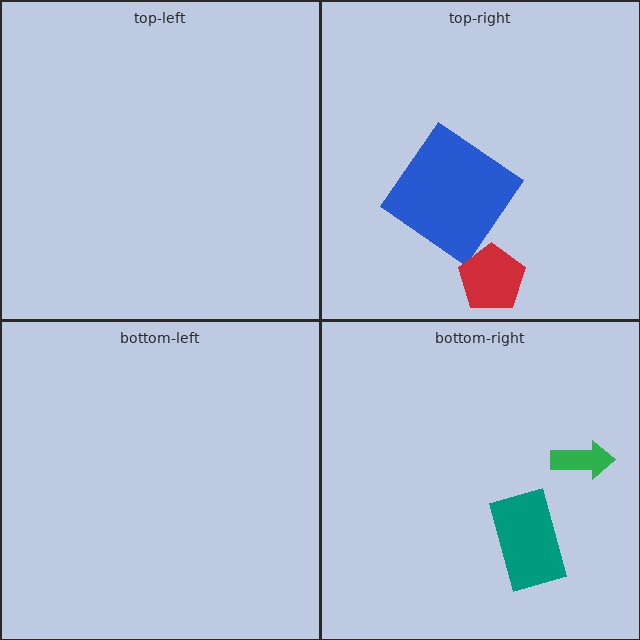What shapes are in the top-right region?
The blue diamond, the red pentagon.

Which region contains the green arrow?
The bottom-right region.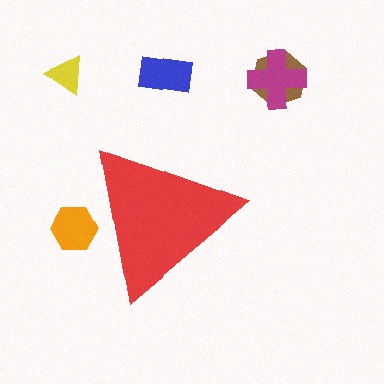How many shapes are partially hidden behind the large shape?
1 shape is partially hidden.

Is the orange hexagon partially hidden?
Yes, the orange hexagon is partially hidden behind the red triangle.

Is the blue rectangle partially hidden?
No, the blue rectangle is fully visible.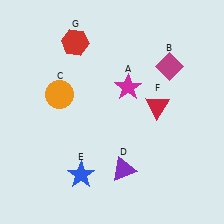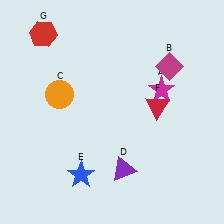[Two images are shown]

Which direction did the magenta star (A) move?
The magenta star (A) moved right.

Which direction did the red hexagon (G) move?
The red hexagon (G) moved left.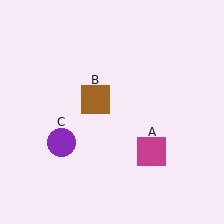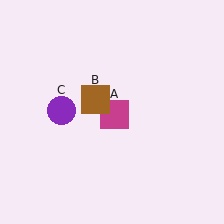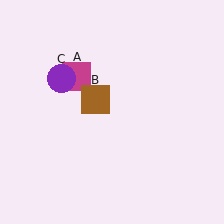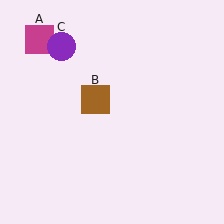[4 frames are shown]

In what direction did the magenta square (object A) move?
The magenta square (object A) moved up and to the left.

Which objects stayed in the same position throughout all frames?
Brown square (object B) remained stationary.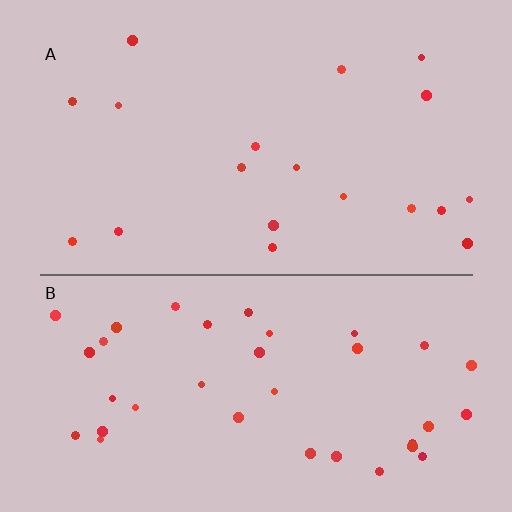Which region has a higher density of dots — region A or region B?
B (the bottom).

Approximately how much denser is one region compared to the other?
Approximately 1.9× — region B over region A.